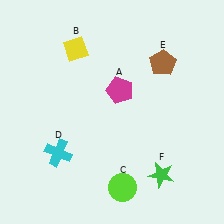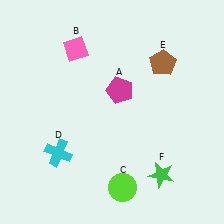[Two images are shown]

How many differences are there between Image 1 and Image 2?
There is 1 difference between the two images.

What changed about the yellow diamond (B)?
In Image 1, B is yellow. In Image 2, it changed to pink.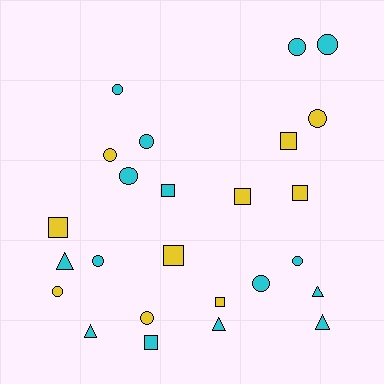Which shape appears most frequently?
Circle, with 12 objects.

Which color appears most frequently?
Cyan, with 15 objects.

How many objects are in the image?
There are 25 objects.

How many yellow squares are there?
There are 6 yellow squares.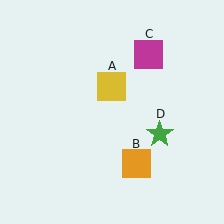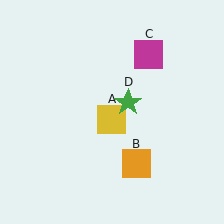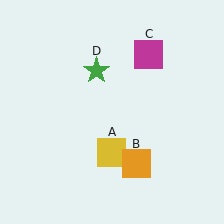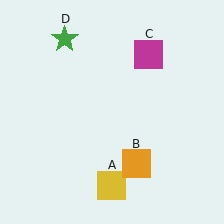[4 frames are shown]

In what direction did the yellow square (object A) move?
The yellow square (object A) moved down.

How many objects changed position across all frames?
2 objects changed position: yellow square (object A), green star (object D).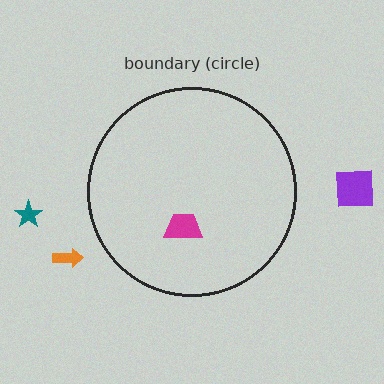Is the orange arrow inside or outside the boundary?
Outside.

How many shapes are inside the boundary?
1 inside, 3 outside.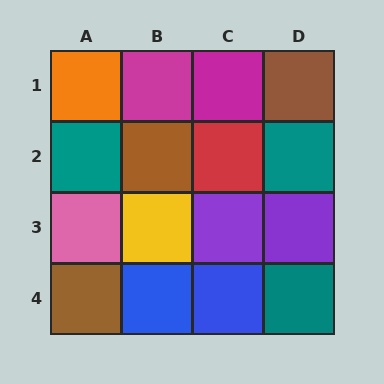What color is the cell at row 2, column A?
Teal.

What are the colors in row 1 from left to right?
Orange, magenta, magenta, brown.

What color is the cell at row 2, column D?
Teal.